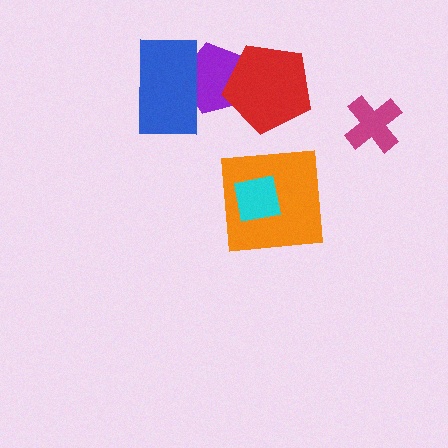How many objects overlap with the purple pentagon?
2 objects overlap with the purple pentagon.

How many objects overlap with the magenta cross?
0 objects overlap with the magenta cross.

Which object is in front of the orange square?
The cyan square is in front of the orange square.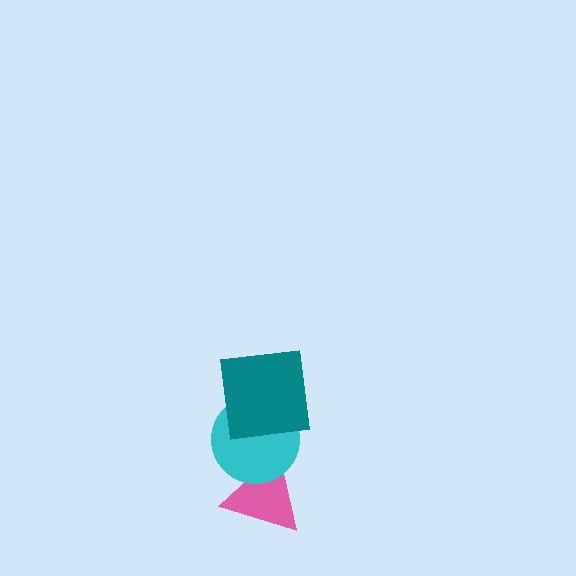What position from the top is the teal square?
The teal square is 1st from the top.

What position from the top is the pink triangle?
The pink triangle is 3rd from the top.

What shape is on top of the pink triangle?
The cyan circle is on top of the pink triangle.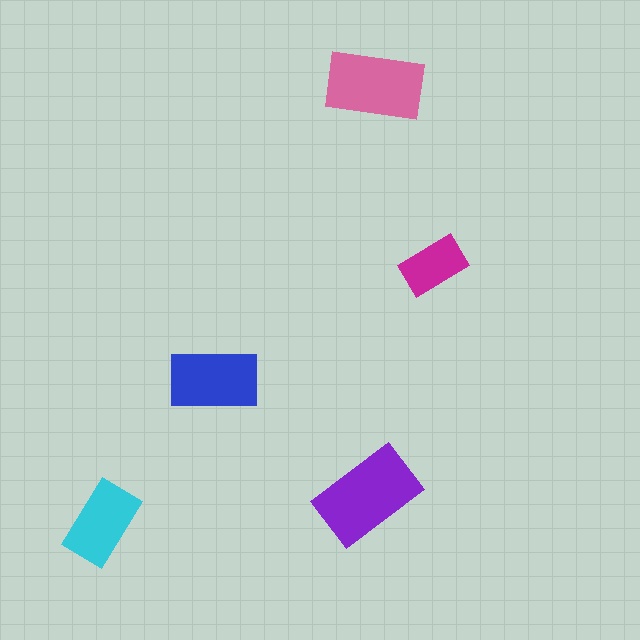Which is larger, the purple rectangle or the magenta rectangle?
The purple one.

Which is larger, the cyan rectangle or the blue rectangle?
The blue one.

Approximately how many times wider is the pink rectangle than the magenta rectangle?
About 1.5 times wider.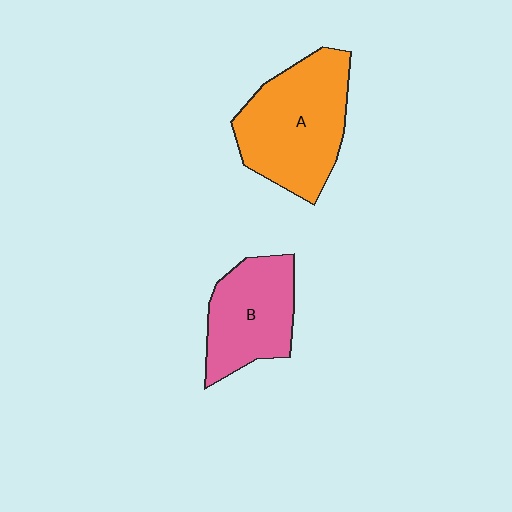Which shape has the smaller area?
Shape B (pink).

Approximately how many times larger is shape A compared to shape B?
Approximately 1.4 times.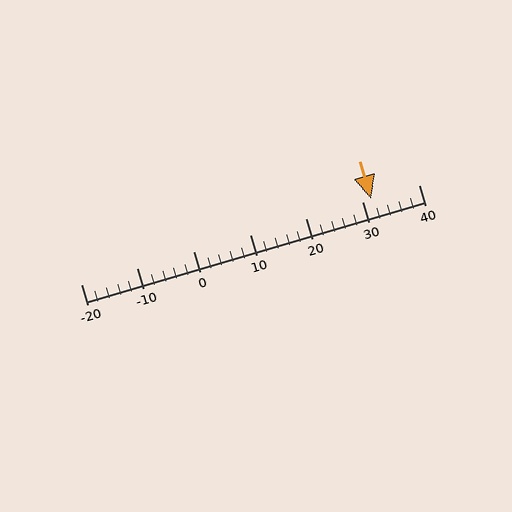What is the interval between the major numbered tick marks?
The major tick marks are spaced 10 units apart.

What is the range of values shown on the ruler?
The ruler shows values from -20 to 40.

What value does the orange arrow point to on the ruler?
The orange arrow points to approximately 32.